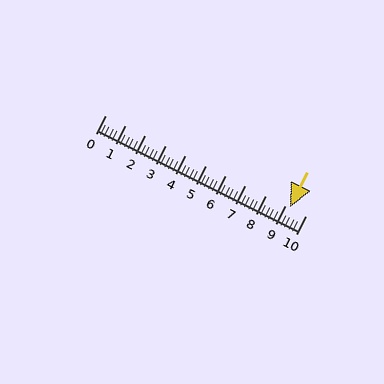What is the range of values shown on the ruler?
The ruler shows values from 0 to 10.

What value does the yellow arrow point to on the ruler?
The yellow arrow points to approximately 9.2.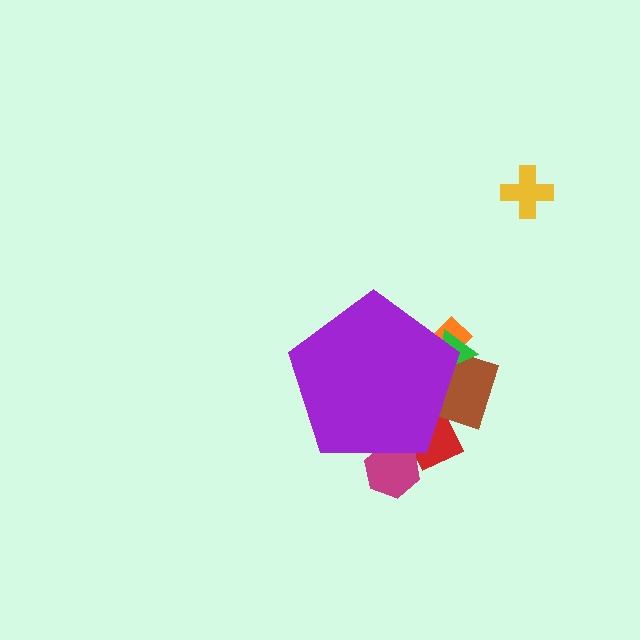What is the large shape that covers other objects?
A purple pentagon.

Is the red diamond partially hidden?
Yes, the red diamond is partially hidden behind the purple pentagon.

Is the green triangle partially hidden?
Yes, the green triangle is partially hidden behind the purple pentagon.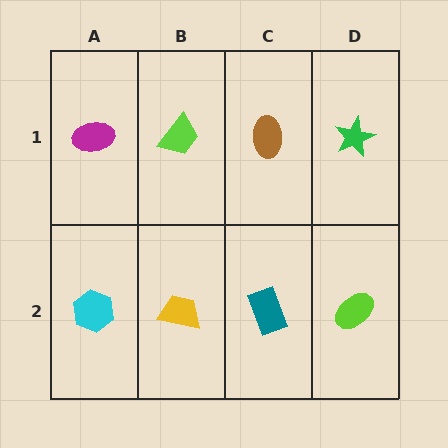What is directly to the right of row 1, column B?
A brown ellipse.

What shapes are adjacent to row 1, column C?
A teal rectangle (row 2, column C), a lime trapezoid (row 1, column B), a green star (row 1, column D).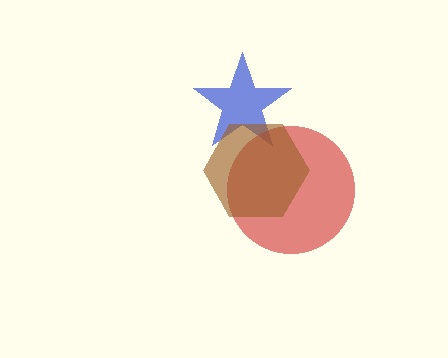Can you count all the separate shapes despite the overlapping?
Yes, there are 3 separate shapes.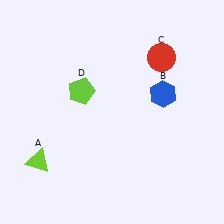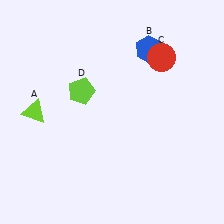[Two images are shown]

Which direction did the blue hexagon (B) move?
The blue hexagon (B) moved up.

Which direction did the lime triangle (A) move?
The lime triangle (A) moved up.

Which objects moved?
The objects that moved are: the lime triangle (A), the blue hexagon (B).